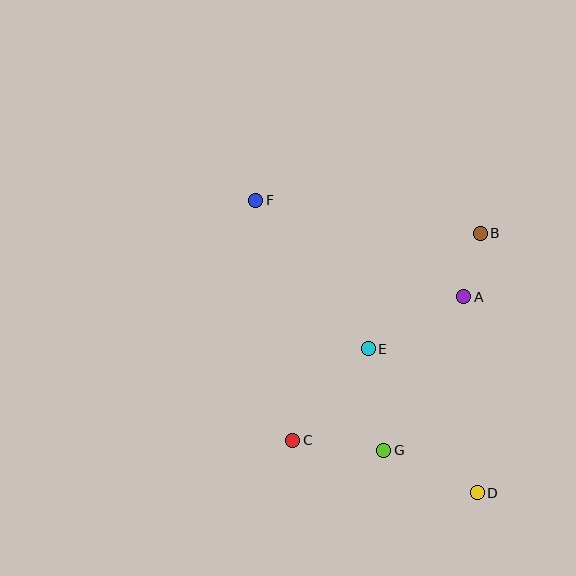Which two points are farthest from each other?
Points D and F are farthest from each other.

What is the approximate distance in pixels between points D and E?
The distance between D and E is approximately 181 pixels.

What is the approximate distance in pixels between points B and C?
The distance between B and C is approximately 279 pixels.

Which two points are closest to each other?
Points A and B are closest to each other.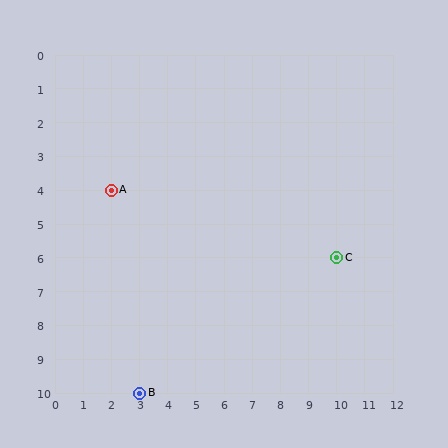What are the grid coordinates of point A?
Point A is at grid coordinates (2, 4).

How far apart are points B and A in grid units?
Points B and A are 1 column and 6 rows apart (about 6.1 grid units diagonally).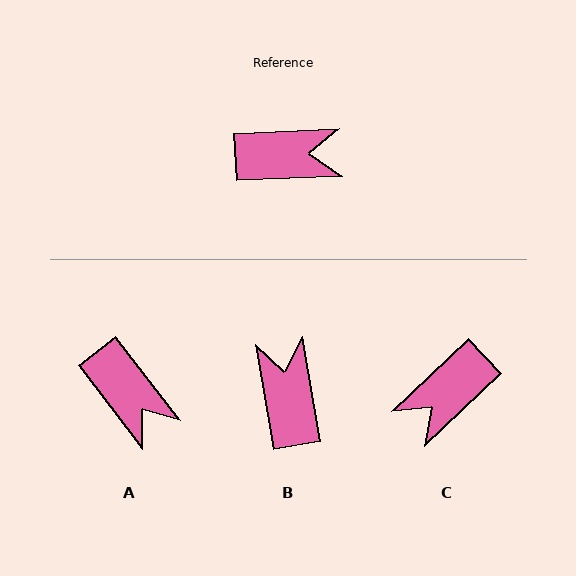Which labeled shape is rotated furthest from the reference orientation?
C, about 139 degrees away.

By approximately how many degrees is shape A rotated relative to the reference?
Approximately 55 degrees clockwise.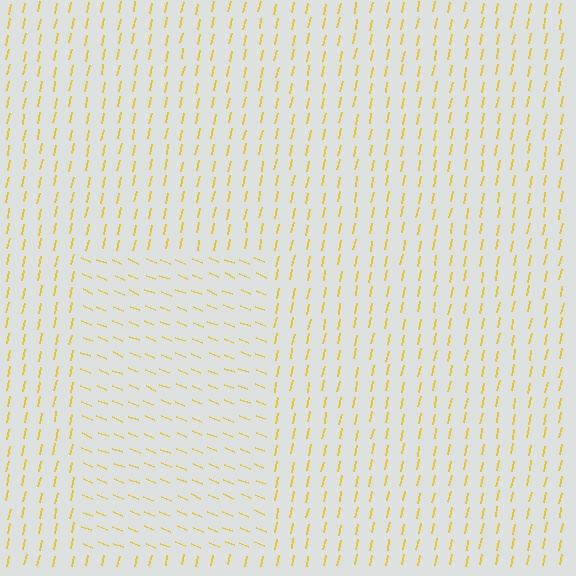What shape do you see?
I see a rectangle.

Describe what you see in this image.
The image is filled with small yellow line segments. A rectangle region in the image has lines oriented differently from the surrounding lines, creating a visible texture boundary.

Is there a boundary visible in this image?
Yes, there is a texture boundary formed by a change in line orientation.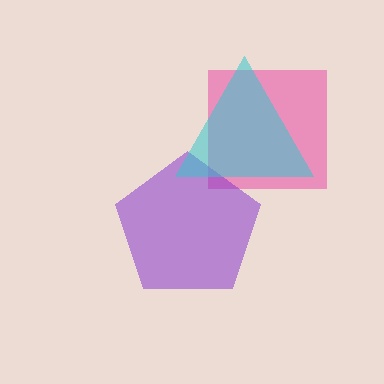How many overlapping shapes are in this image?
There are 3 overlapping shapes in the image.